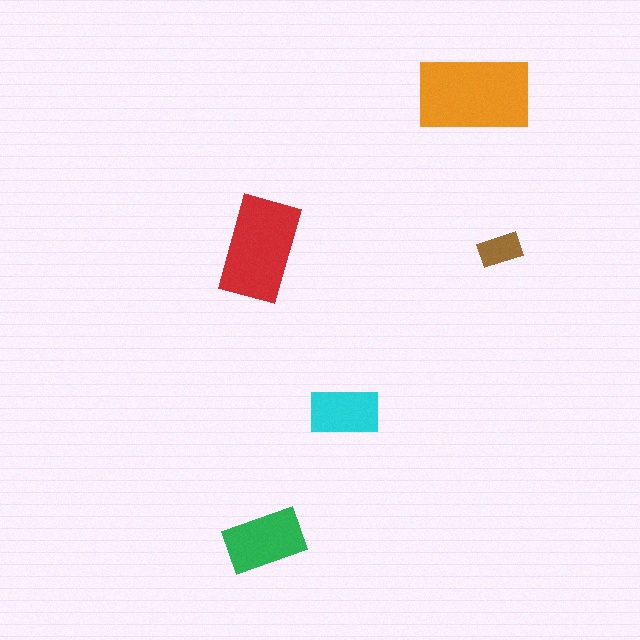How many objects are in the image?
There are 5 objects in the image.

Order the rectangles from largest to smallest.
the orange one, the red one, the green one, the cyan one, the brown one.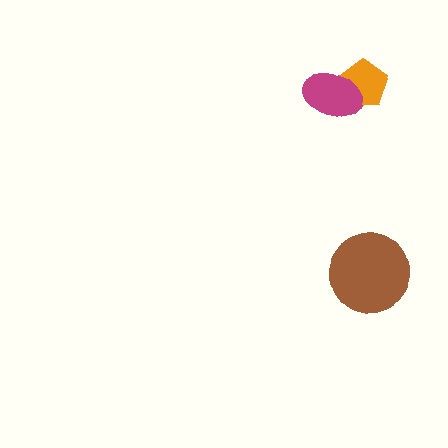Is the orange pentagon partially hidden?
Yes, it is partially covered by another shape.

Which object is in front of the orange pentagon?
The magenta ellipse is in front of the orange pentagon.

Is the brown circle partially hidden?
No, no other shape covers it.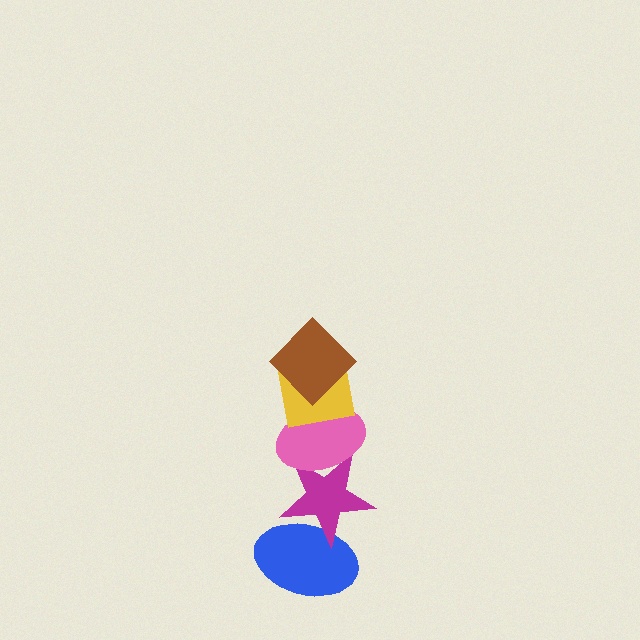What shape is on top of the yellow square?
The brown diamond is on top of the yellow square.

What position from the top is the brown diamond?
The brown diamond is 1st from the top.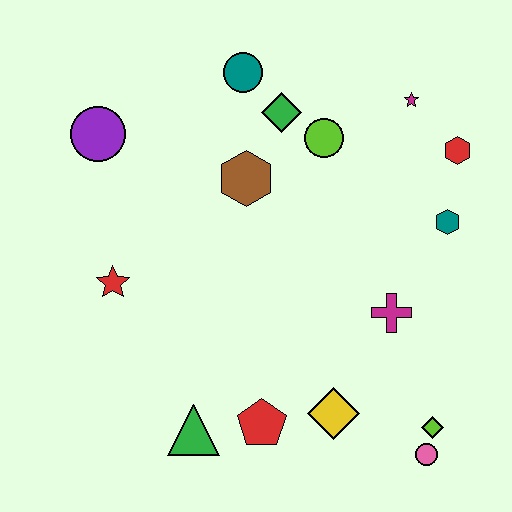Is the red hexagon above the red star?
Yes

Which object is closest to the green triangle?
The red pentagon is closest to the green triangle.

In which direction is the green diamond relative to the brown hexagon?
The green diamond is above the brown hexagon.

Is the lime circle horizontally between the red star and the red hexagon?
Yes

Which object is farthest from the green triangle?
The magenta star is farthest from the green triangle.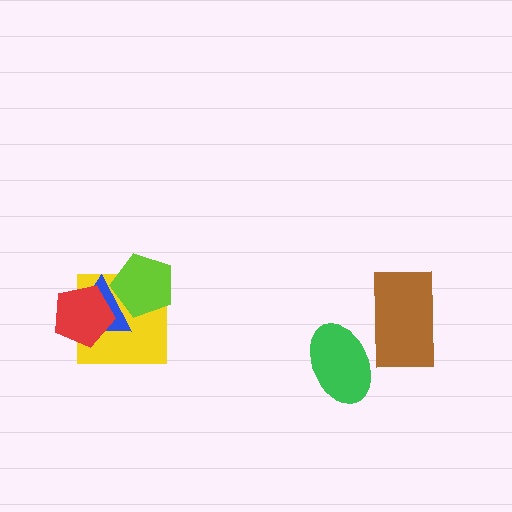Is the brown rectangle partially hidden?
Yes, it is partially covered by another shape.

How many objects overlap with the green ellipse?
1 object overlaps with the green ellipse.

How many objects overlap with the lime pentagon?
2 objects overlap with the lime pentagon.